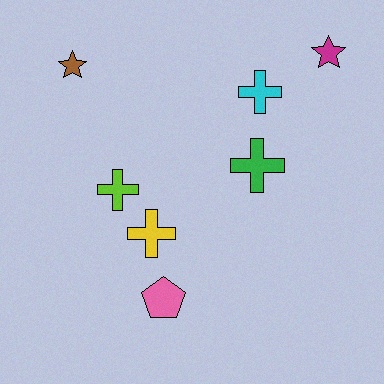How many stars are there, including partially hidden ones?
There are 2 stars.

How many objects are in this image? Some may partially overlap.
There are 7 objects.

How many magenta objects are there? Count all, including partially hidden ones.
There is 1 magenta object.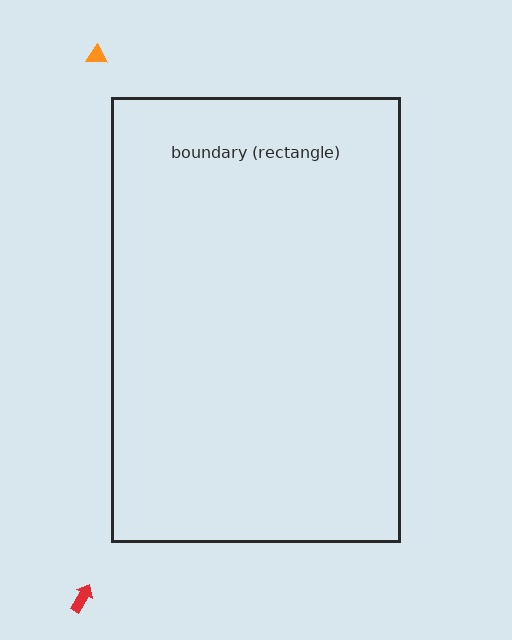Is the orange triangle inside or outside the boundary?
Outside.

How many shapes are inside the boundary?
0 inside, 2 outside.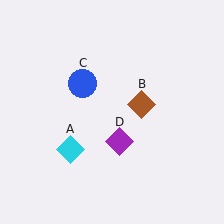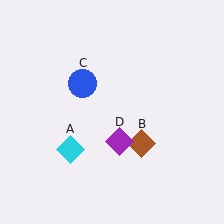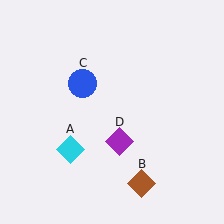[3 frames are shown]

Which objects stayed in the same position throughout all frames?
Cyan diamond (object A) and blue circle (object C) and purple diamond (object D) remained stationary.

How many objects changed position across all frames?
1 object changed position: brown diamond (object B).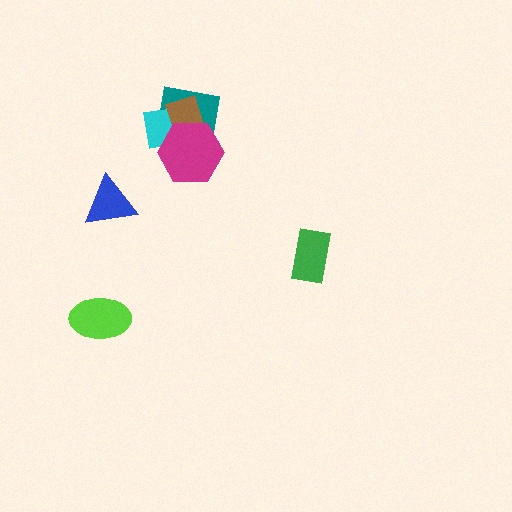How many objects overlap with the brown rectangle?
3 objects overlap with the brown rectangle.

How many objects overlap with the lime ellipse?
0 objects overlap with the lime ellipse.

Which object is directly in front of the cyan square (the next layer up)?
The brown rectangle is directly in front of the cyan square.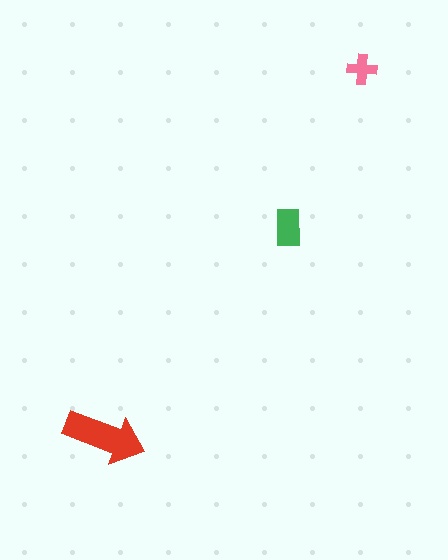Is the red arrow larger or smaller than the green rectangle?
Larger.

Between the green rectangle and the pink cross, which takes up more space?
The green rectangle.